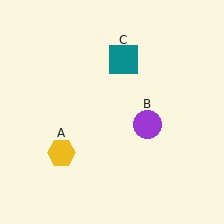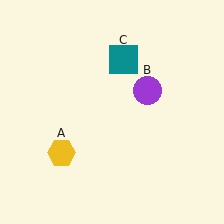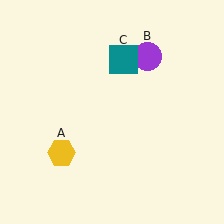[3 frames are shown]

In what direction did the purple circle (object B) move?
The purple circle (object B) moved up.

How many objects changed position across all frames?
1 object changed position: purple circle (object B).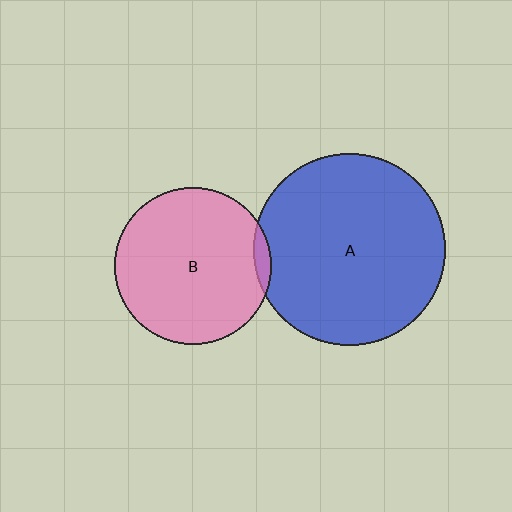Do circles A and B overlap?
Yes.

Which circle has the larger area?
Circle A (blue).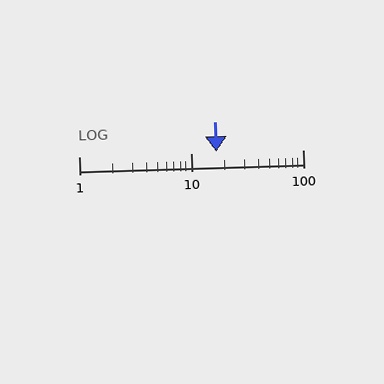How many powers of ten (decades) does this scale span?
The scale spans 2 decades, from 1 to 100.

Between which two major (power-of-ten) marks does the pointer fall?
The pointer is between 10 and 100.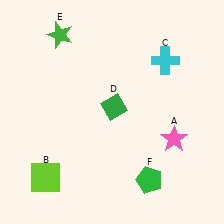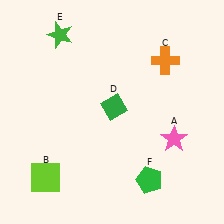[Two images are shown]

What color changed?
The cross (C) changed from cyan in Image 1 to orange in Image 2.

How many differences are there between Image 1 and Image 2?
There is 1 difference between the two images.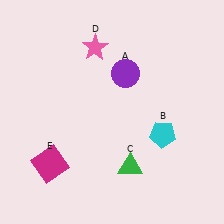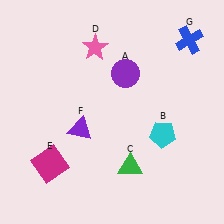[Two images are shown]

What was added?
A purple triangle (F), a blue cross (G) were added in Image 2.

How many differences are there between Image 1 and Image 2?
There are 2 differences between the two images.